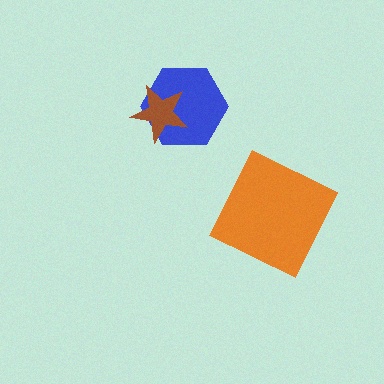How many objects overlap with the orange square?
0 objects overlap with the orange square.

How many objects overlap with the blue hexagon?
1 object overlaps with the blue hexagon.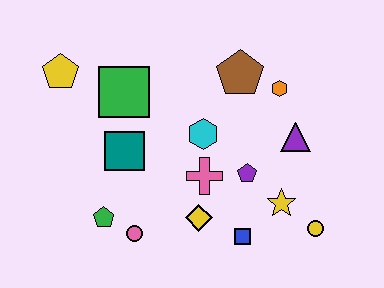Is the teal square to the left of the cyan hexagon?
Yes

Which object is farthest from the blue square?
The yellow pentagon is farthest from the blue square.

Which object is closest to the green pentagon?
The pink circle is closest to the green pentagon.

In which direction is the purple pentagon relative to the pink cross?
The purple pentagon is to the right of the pink cross.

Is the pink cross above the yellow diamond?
Yes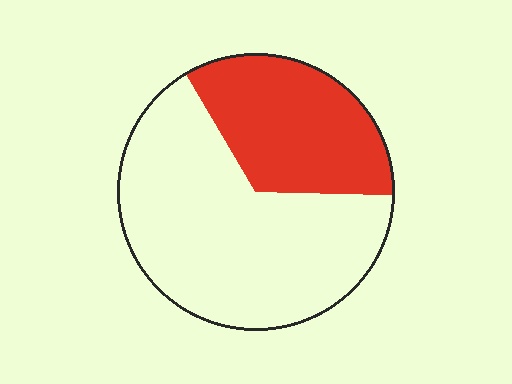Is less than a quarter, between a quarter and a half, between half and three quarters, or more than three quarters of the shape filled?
Between a quarter and a half.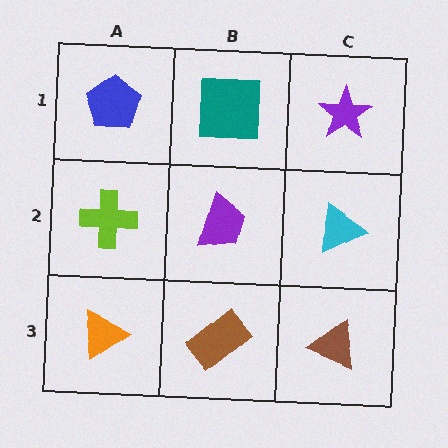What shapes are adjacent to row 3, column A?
A lime cross (row 2, column A), a brown rectangle (row 3, column B).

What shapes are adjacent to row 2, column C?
A purple star (row 1, column C), a brown triangle (row 3, column C), a purple trapezoid (row 2, column B).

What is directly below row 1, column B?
A purple trapezoid.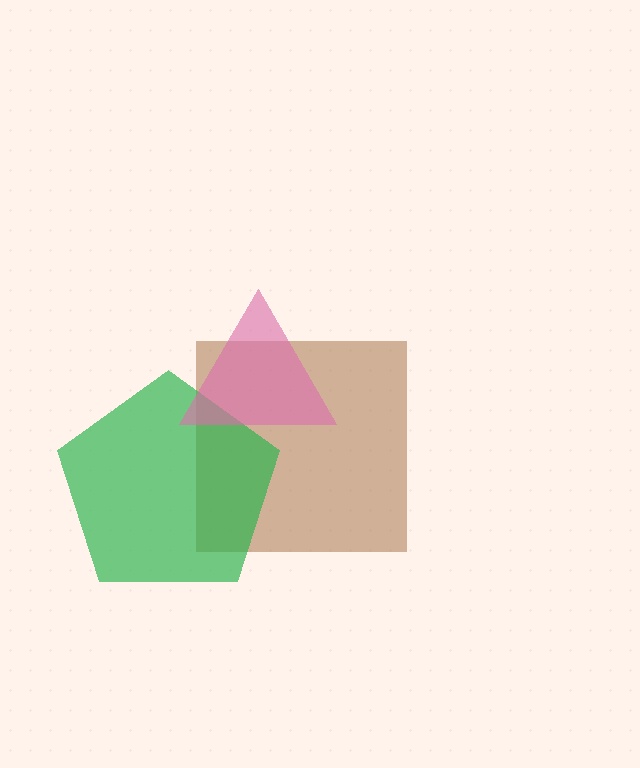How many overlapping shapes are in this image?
There are 3 overlapping shapes in the image.